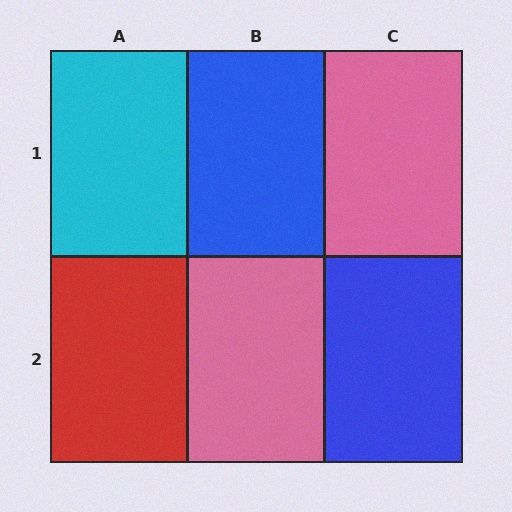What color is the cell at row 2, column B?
Pink.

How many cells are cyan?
1 cell is cyan.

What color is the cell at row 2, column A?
Red.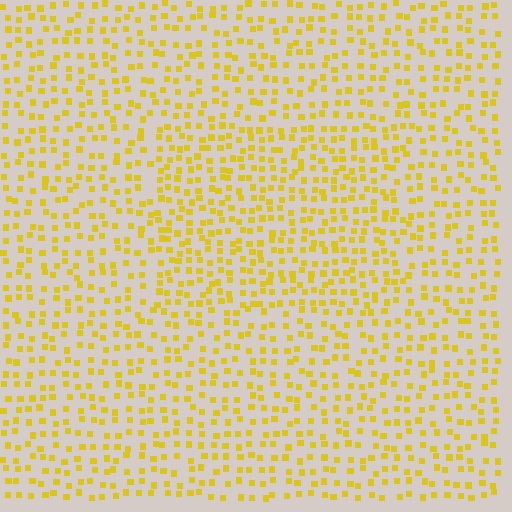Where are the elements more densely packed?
The elements are more densely packed inside the rectangle boundary.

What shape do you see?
I see a rectangle.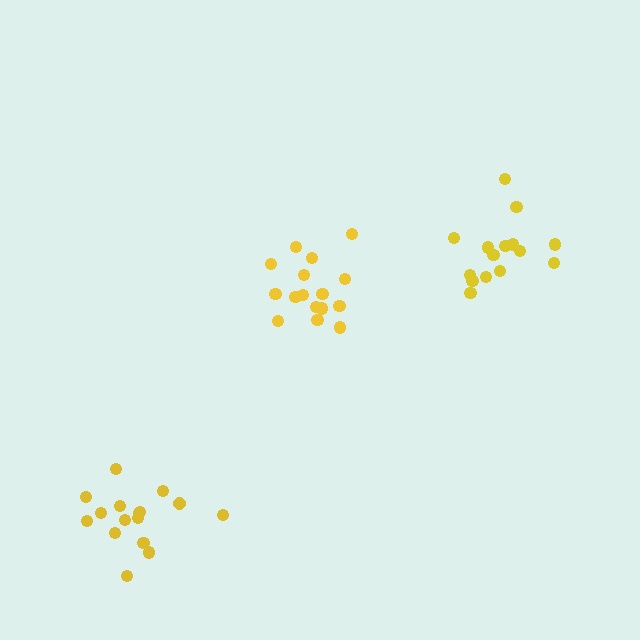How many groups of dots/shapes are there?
There are 3 groups.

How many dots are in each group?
Group 1: 16 dots, Group 2: 16 dots, Group 3: 16 dots (48 total).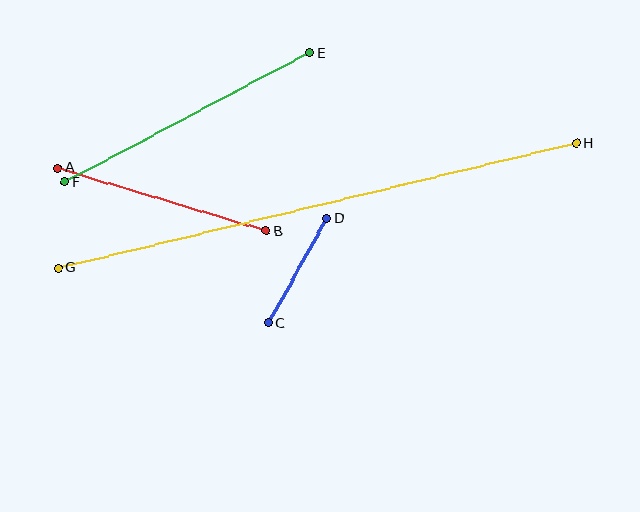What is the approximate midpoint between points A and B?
The midpoint is at approximately (162, 199) pixels.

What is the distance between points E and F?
The distance is approximately 276 pixels.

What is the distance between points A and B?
The distance is approximately 218 pixels.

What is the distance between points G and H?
The distance is approximately 532 pixels.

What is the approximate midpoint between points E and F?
The midpoint is at approximately (187, 118) pixels.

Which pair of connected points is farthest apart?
Points G and H are farthest apart.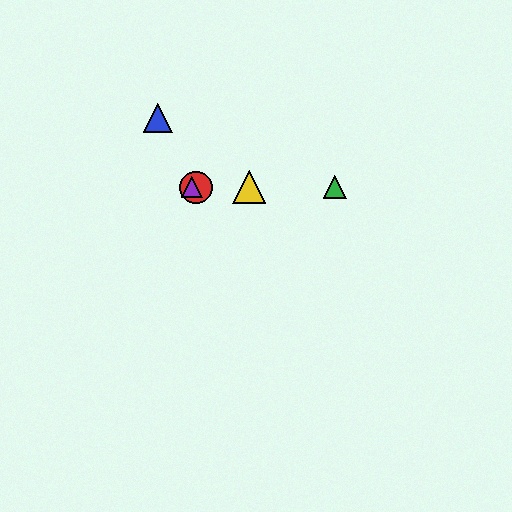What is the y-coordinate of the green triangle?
The green triangle is at y≈187.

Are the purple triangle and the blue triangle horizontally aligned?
No, the purple triangle is at y≈187 and the blue triangle is at y≈118.